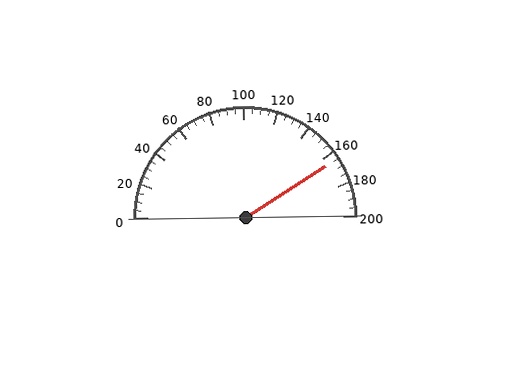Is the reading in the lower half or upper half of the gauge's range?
The reading is in the upper half of the range (0 to 200).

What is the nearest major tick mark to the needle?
The nearest major tick mark is 160.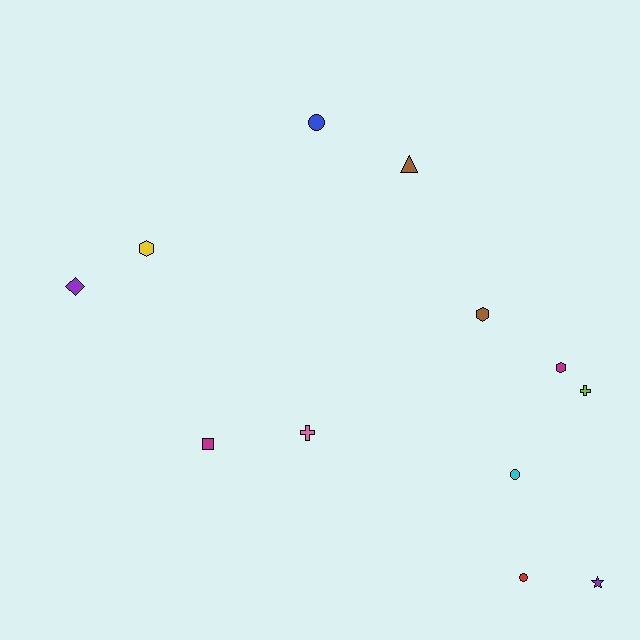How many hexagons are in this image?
There are 3 hexagons.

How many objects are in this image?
There are 12 objects.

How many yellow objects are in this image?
There is 1 yellow object.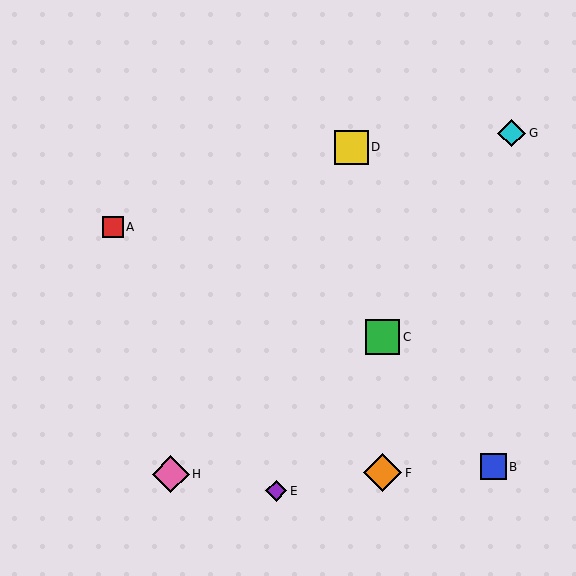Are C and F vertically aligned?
Yes, both are at x≈382.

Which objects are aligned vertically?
Objects C, F are aligned vertically.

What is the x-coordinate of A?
Object A is at x≈113.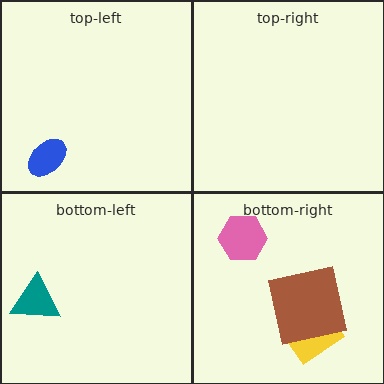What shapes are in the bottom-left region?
The teal triangle.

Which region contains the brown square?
The bottom-right region.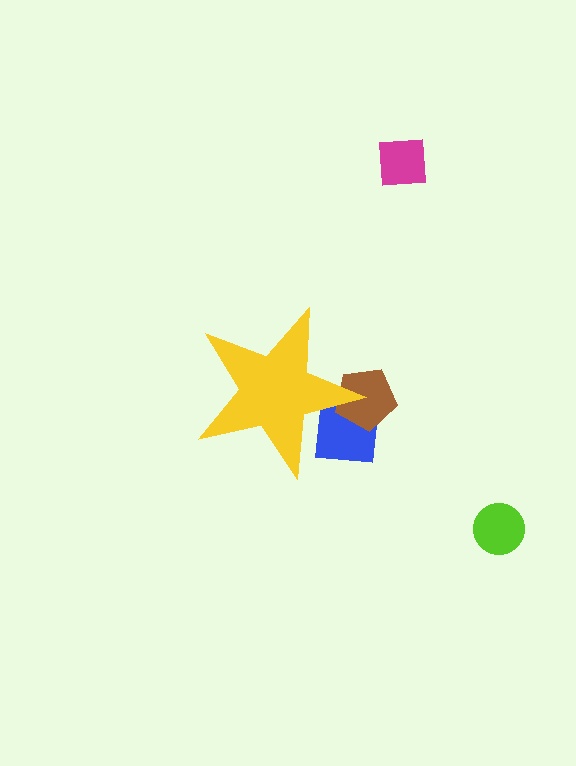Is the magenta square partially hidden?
No, the magenta square is fully visible.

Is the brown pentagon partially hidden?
Yes, the brown pentagon is partially hidden behind the yellow star.